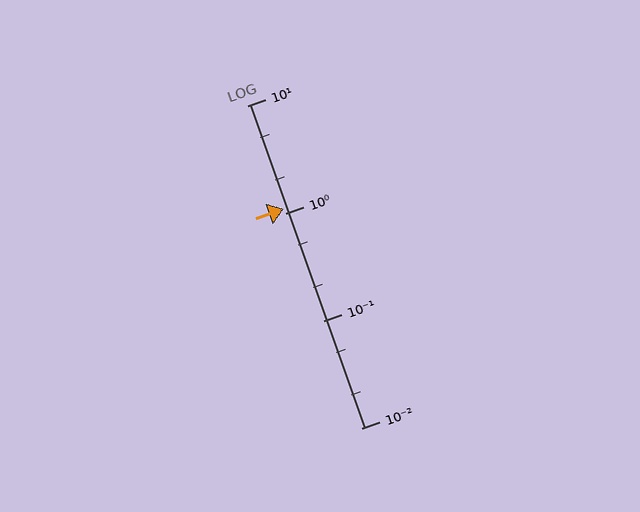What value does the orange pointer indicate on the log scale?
The pointer indicates approximately 1.1.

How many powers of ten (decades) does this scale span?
The scale spans 3 decades, from 0.01 to 10.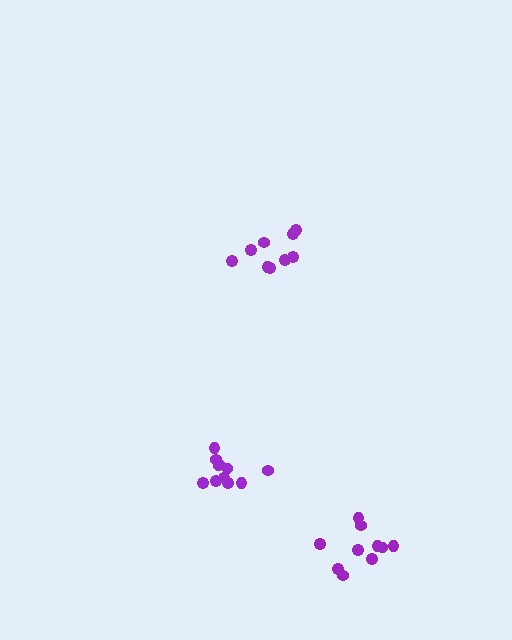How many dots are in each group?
Group 1: 11 dots, Group 2: 10 dots, Group 3: 9 dots (30 total).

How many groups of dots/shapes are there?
There are 3 groups.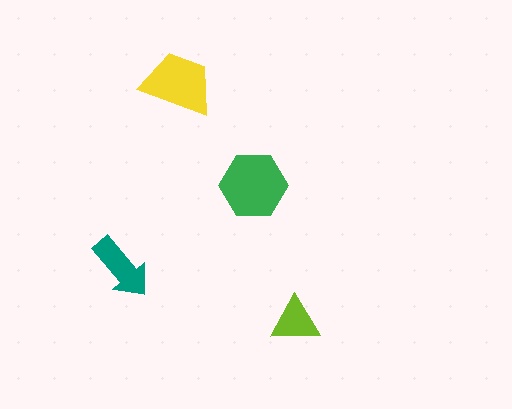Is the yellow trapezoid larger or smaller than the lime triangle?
Larger.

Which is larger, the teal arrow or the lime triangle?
The teal arrow.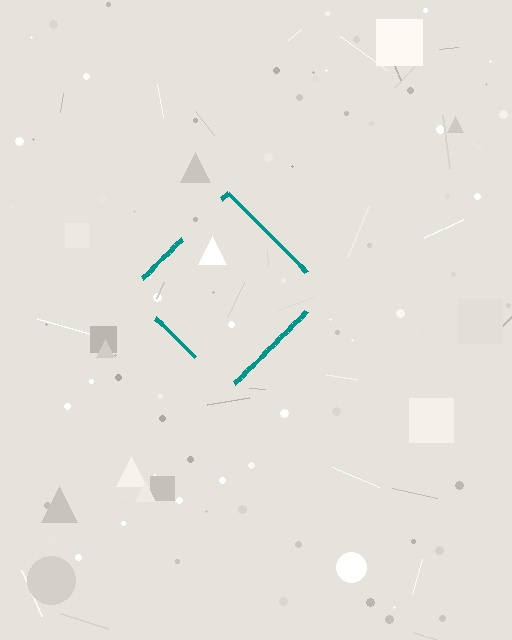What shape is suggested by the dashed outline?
The dashed outline suggests a diamond.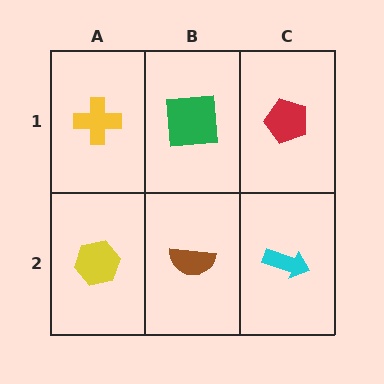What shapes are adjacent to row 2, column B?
A green square (row 1, column B), a yellow hexagon (row 2, column A), a cyan arrow (row 2, column C).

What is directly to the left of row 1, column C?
A green square.